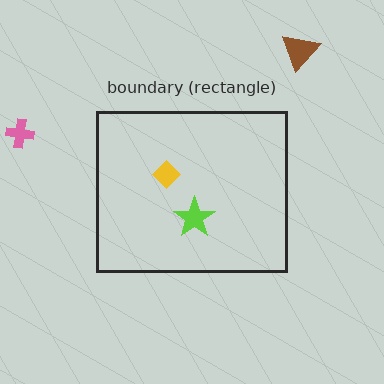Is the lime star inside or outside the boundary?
Inside.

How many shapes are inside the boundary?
2 inside, 2 outside.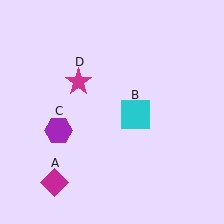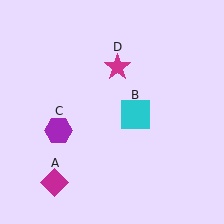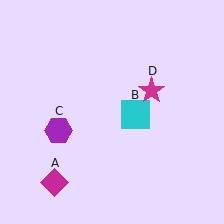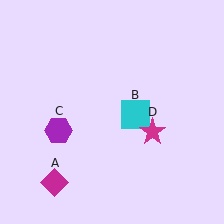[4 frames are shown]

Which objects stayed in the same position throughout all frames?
Magenta diamond (object A) and cyan square (object B) and purple hexagon (object C) remained stationary.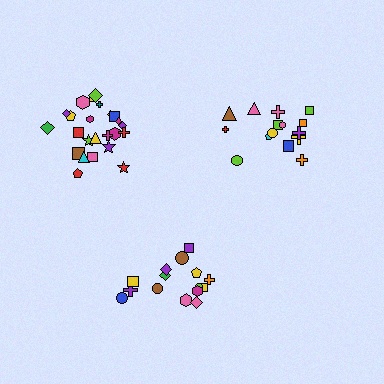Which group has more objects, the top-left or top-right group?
The top-left group.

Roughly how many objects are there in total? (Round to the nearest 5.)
Roughly 55 objects in total.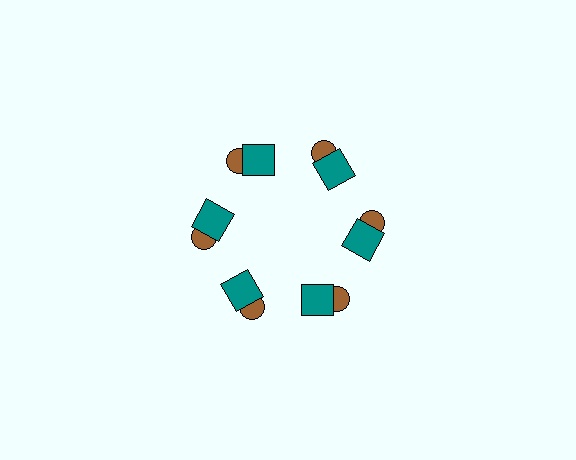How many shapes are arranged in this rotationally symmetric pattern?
There are 12 shapes, arranged in 6 groups of 2.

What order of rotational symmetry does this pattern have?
This pattern has 6-fold rotational symmetry.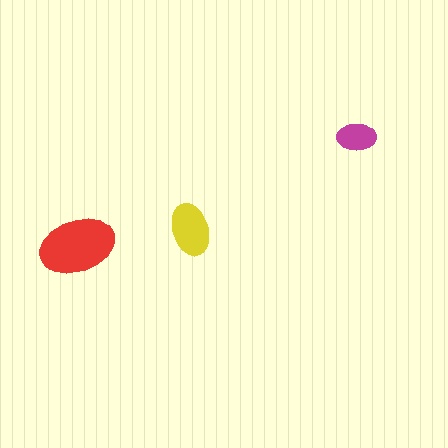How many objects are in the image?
There are 3 objects in the image.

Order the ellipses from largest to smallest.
the red one, the yellow one, the magenta one.